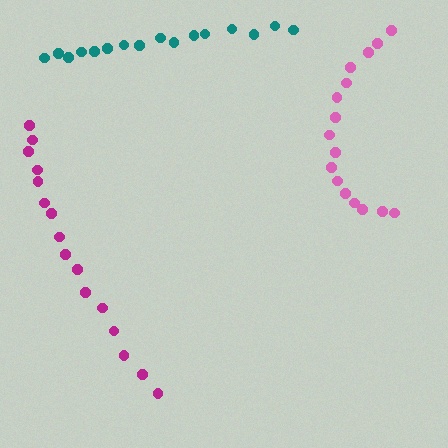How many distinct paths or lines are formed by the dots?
There are 3 distinct paths.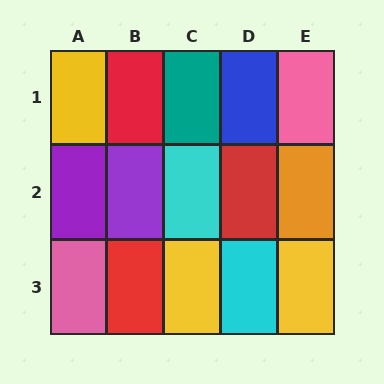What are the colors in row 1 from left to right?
Yellow, red, teal, blue, pink.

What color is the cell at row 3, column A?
Pink.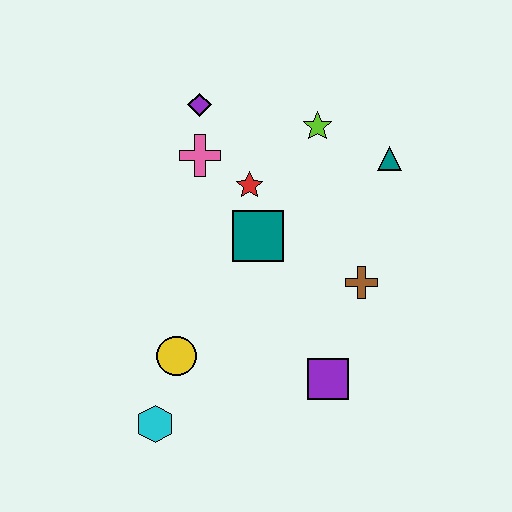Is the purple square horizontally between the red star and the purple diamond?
No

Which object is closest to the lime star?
The teal triangle is closest to the lime star.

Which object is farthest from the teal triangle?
The cyan hexagon is farthest from the teal triangle.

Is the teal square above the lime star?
No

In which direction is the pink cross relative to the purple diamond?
The pink cross is below the purple diamond.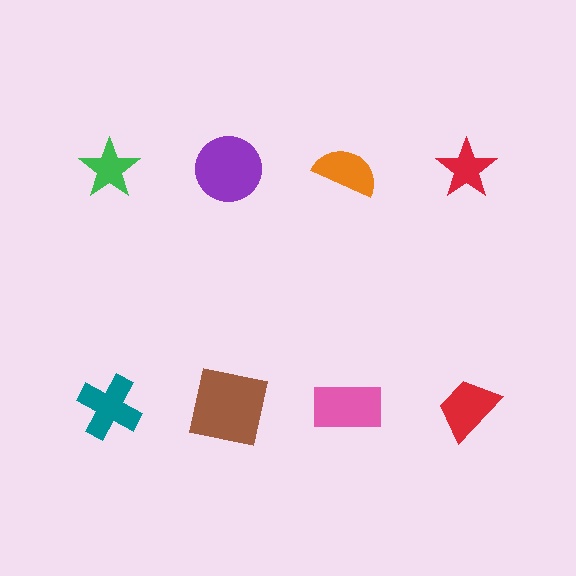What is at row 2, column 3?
A pink rectangle.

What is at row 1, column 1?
A green star.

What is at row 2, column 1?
A teal cross.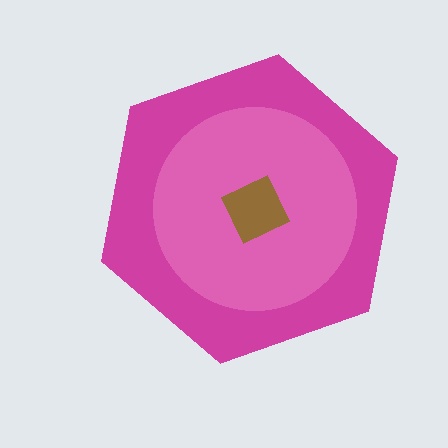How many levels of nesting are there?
3.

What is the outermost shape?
The magenta hexagon.